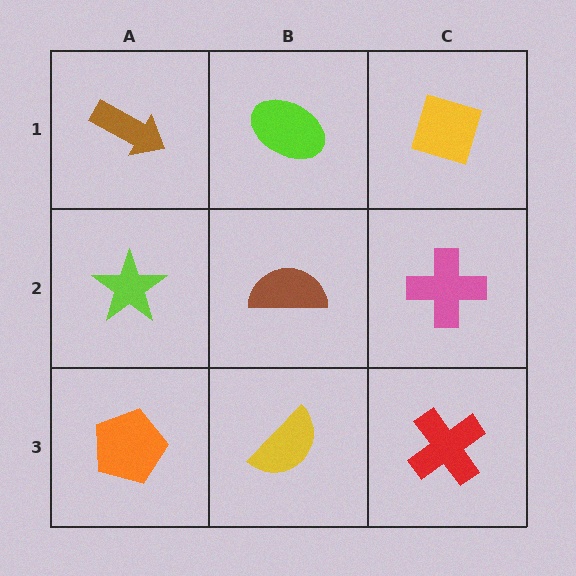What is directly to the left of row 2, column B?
A lime star.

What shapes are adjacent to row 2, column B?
A lime ellipse (row 1, column B), a yellow semicircle (row 3, column B), a lime star (row 2, column A), a pink cross (row 2, column C).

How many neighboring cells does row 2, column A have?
3.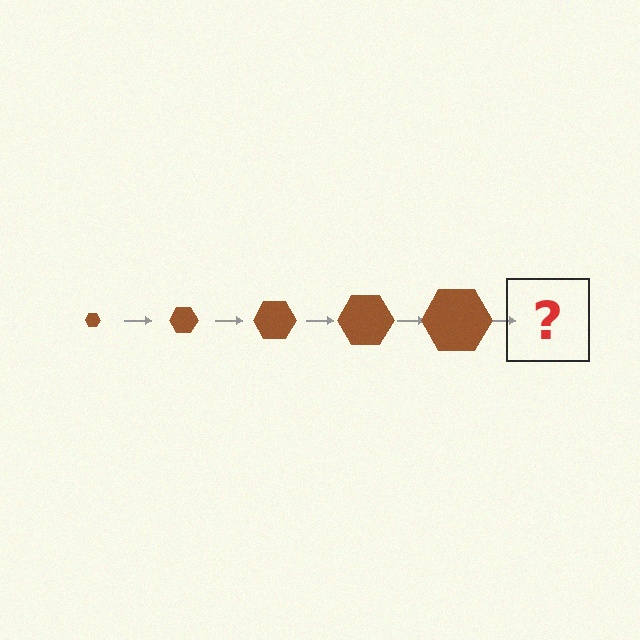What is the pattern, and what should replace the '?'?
The pattern is that the hexagon gets progressively larger each step. The '?' should be a brown hexagon, larger than the previous one.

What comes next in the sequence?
The next element should be a brown hexagon, larger than the previous one.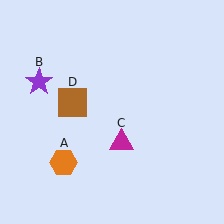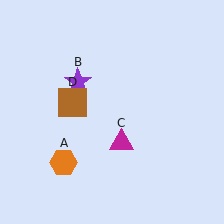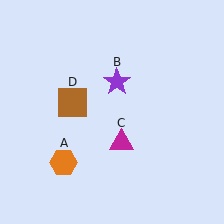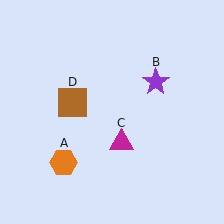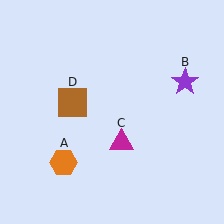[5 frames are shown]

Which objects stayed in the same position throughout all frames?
Orange hexagon (object A) and magenta triangle (object C) and brown square (object D) remained stationary.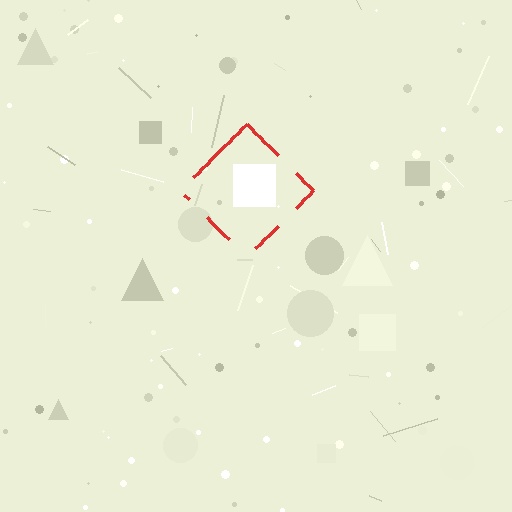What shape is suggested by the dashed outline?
The dashed outline suggests a diamond.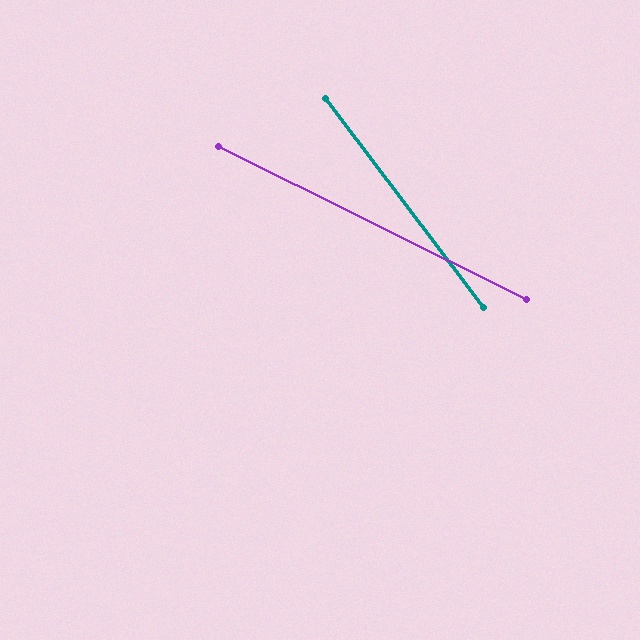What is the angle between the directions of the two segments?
Approximately 26 degrees.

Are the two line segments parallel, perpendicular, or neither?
Neither parallel nor perpendicular — they differ by about 26°.